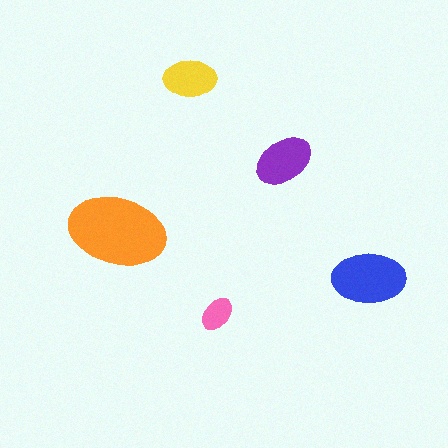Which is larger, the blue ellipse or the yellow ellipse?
The blue one.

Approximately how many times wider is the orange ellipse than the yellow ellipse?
About 2 times wider.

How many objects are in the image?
There are 5 objects in the image.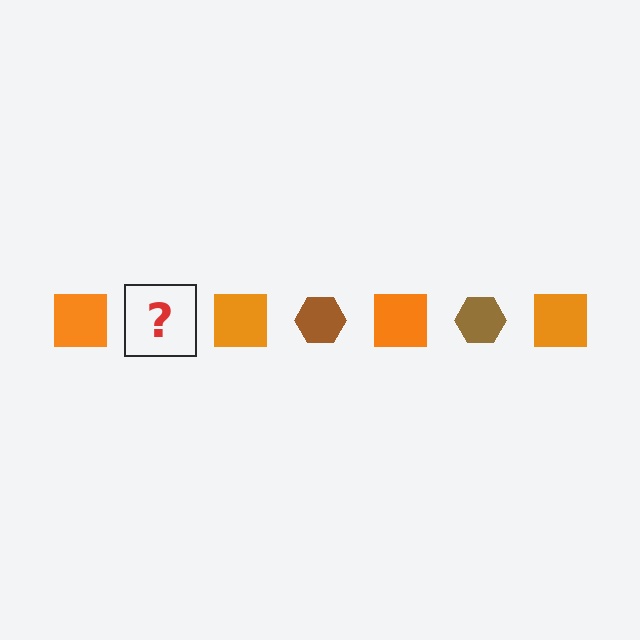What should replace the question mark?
The question mark should be replaced with a brown hexagon.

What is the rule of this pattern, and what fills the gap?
The rule is that the pattern alternates between orange square and brown hexagon. The gap should be filled with a brown hexagon.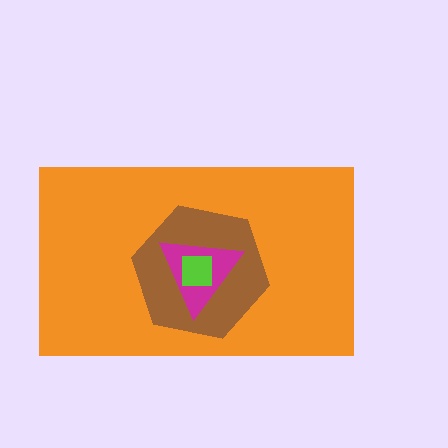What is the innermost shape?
The lime square.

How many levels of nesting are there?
4.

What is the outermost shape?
The orange rectangle.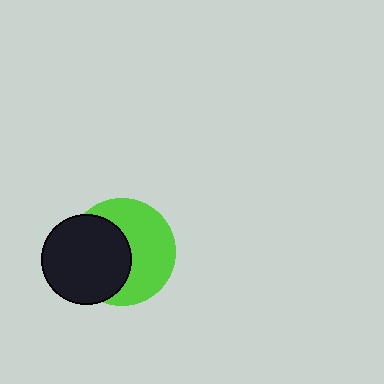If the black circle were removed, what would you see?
You would see the complete lime circle.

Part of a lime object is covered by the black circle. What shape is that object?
It is a circle.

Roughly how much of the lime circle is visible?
About half of it is visible (roughly 54%).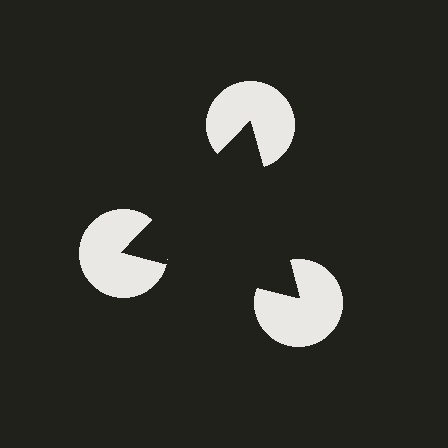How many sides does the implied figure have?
3 sides.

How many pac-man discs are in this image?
There are 3 — one at each vertex of the illusory triangle.